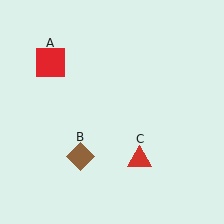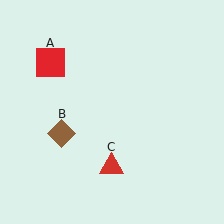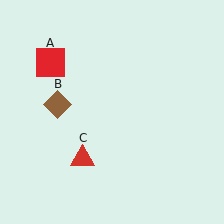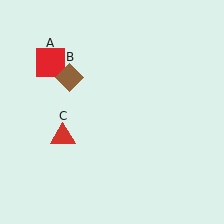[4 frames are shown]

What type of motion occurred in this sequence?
The brown diamond (object B), red triangle (object C) rotated clockwise around the center of the scene.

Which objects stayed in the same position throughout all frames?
Red square (object A) remained stationary.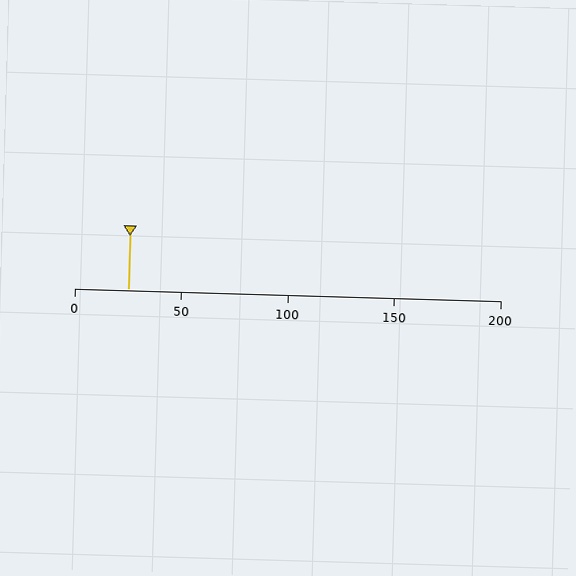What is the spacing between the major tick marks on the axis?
The major ticks are spaced 50 apart.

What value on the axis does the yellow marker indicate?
The marker indicates approximately 25.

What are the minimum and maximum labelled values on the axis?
The axis runs from 0 to 200.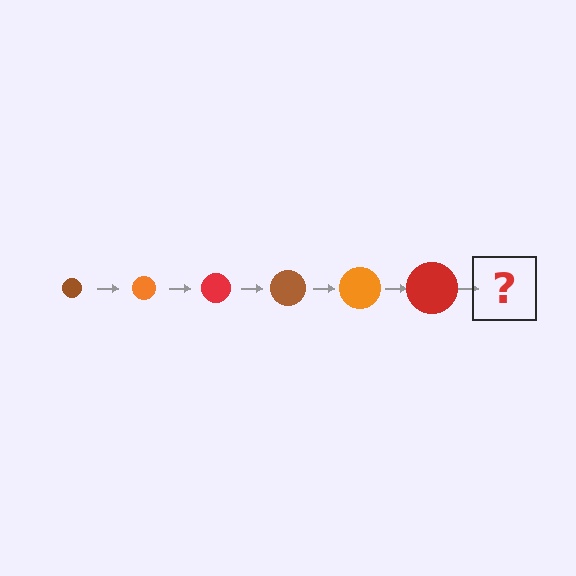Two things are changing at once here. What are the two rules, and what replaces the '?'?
The two rules are that the circle grows larger each step and the color cycles through brown, orange, and red. The '?' should be a brown circle, larger than the previous one.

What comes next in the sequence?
The next element should be a brown circle, larger than the previous one.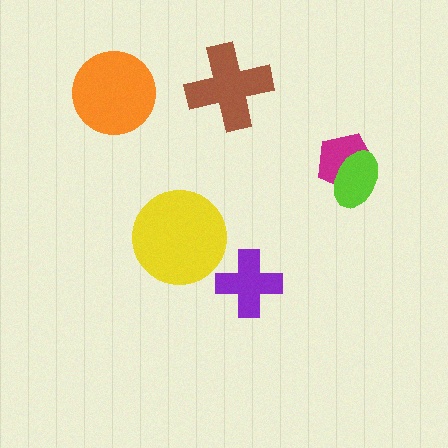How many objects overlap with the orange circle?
0 objects overlap with the orange circle.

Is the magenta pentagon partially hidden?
Yes, it is partially covered by another shape.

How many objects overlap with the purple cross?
0 objects overlap with the purple cross.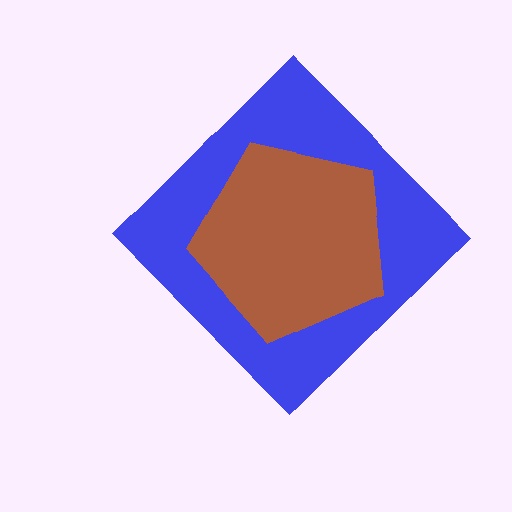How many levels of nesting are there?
2.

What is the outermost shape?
The blue diamond.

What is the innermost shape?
The brown pentagon.